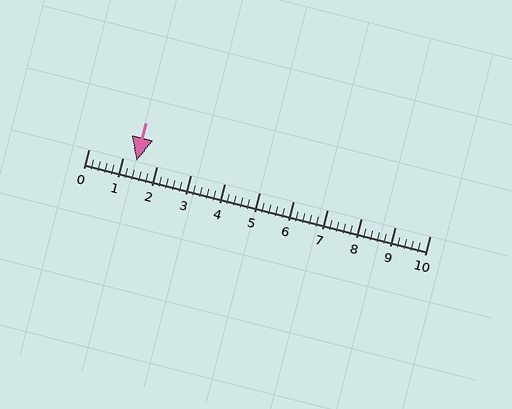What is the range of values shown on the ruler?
The ruler shows values from 0 to 10.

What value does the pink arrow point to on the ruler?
The pink arrow points to approximately 1.4.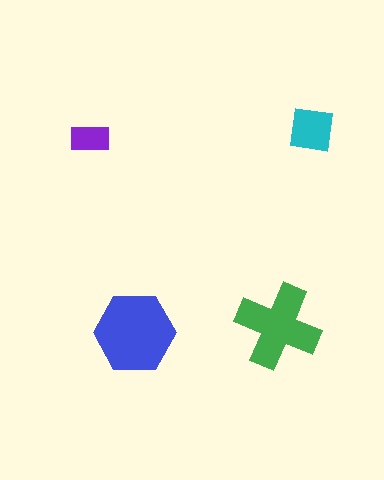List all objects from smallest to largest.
The purple rectangle, the cyan square, the green cross, the blue hexagon.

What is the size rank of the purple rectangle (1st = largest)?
4th.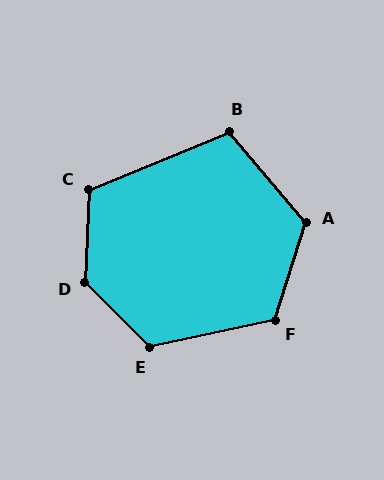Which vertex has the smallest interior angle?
B, at approximately 107 degrees.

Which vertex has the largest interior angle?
D, at approximately 133 degrees.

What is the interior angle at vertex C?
Approximately 115 degrees (obtuse).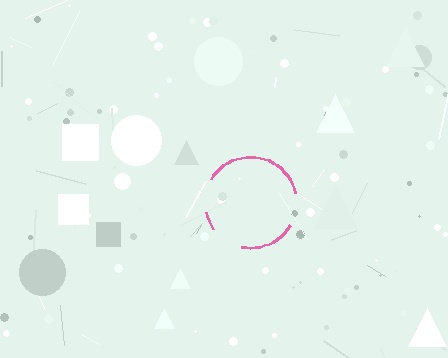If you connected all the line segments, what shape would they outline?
They would outline a circle.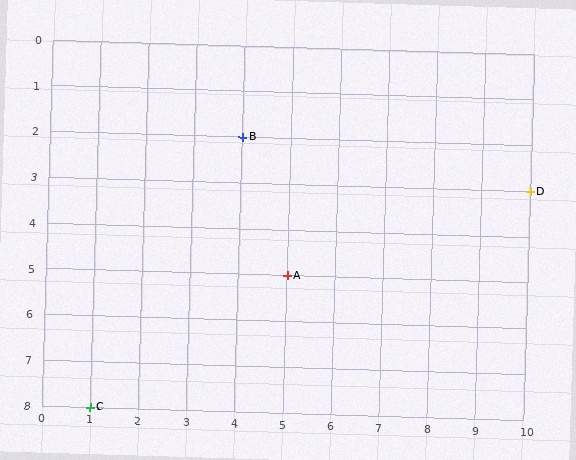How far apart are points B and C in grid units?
Points B and C are 3 columns and 6 rows apart (about 6.7 grid units diagonally).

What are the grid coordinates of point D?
Point D is at grid coordinates (10, 3).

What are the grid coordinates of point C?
Point C is at grid coordinates (1, 8).